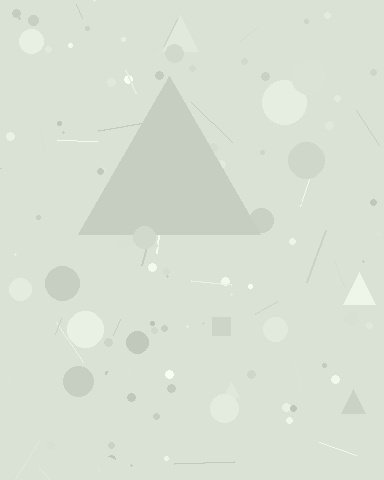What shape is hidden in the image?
A triangle is hidden in the image.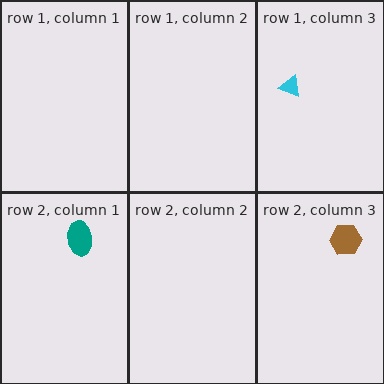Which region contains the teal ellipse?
The row 2, column 1 region.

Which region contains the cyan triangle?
The row 1, column 3 region.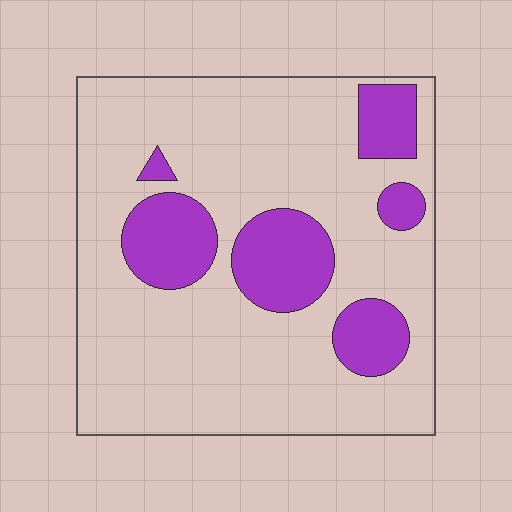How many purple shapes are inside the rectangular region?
6.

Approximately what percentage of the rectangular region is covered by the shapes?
Approximately 20%.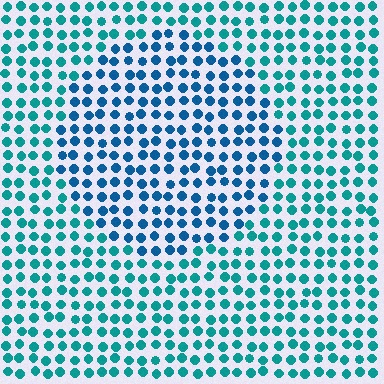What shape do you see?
I see a circle.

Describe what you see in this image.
The image is filled with small teal elements in a uniform arrangement. A circle-shaped region is visible where the elements are tinted to a slightly different hue, forming a subtle color boundary.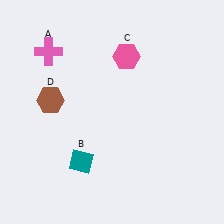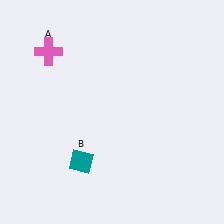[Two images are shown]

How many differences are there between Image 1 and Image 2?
There are 2 differences between the two images.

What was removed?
The pink hexagon (C), the brown hexagon (D) were removed in Image 2.